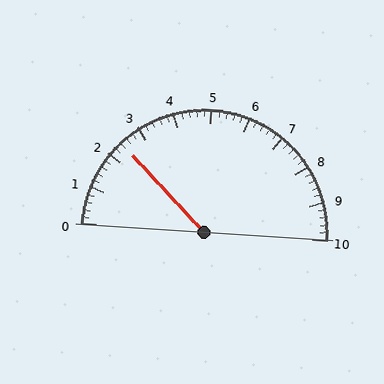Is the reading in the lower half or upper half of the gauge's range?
The reading is in the lower half of the range (0 to 10).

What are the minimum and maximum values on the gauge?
The gauge ranges from 0 to 10.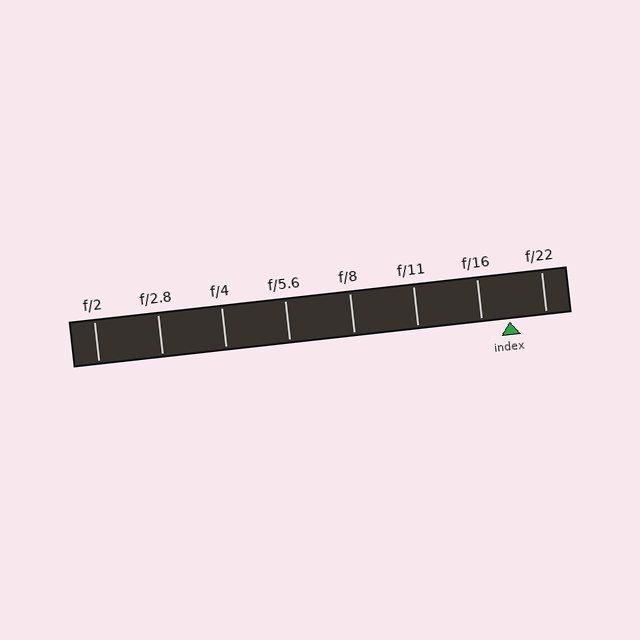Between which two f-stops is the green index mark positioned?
The index mark is between f/16 and f/22.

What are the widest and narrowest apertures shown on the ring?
The widest aperture shown is f/2 and the narrowest is f/22.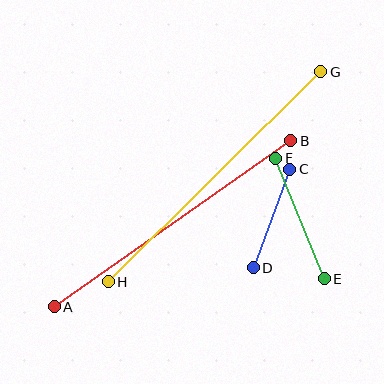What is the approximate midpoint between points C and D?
The midpoint is at approximately (272, 219) pixels.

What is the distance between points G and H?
The distance is approximately 298 pixels.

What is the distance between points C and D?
The distance is approximately 105 pixels.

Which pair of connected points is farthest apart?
Points G and H are farthest apart.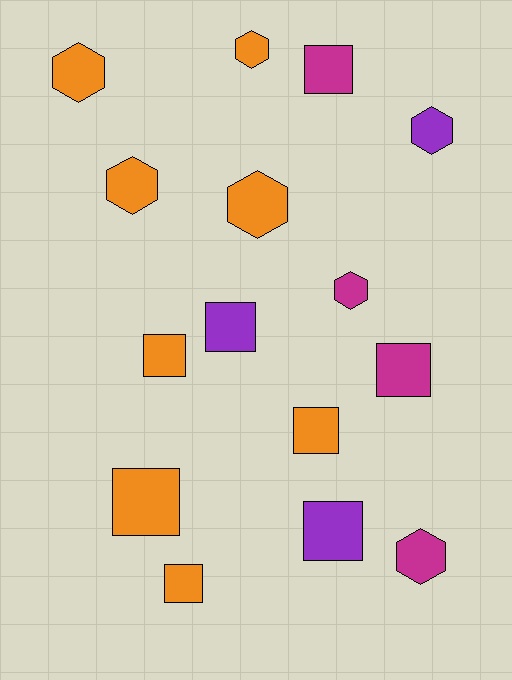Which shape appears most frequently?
Square, with 8 objects.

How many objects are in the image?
There are 15 objects.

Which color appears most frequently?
Orange, with 8 objects.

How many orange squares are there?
There are 4 orange squares.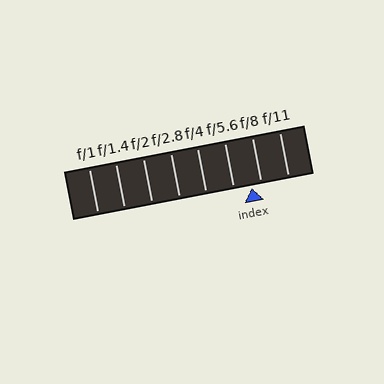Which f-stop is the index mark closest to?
The index mark is closest to f/8.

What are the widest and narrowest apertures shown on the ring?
The widest aperture shown is f/1 and the narrowest is f/11.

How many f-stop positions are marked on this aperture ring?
There are 8 f-stop positions marked.